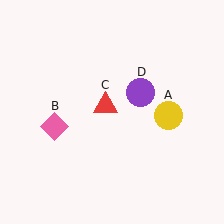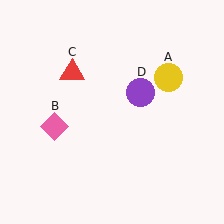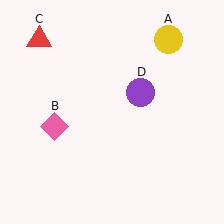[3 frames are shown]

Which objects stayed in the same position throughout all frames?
Pink diamond (object B) and purple circle (object D) remained stationary.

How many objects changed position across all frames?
2 objects changed position: yellow circle (object A), red triangle (object C).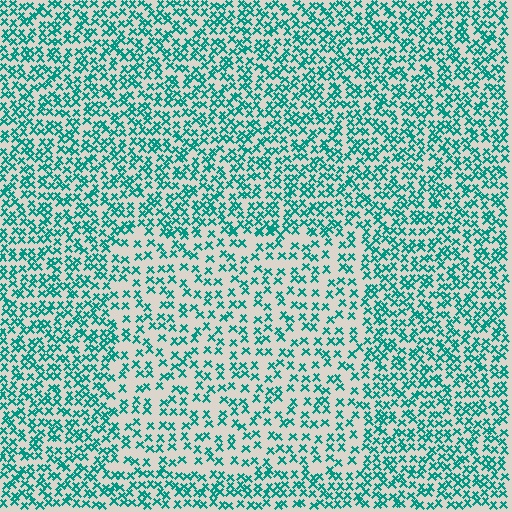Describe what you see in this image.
The image contains small teal elements arranged at two different densities. A rectangle-shaped region is visible where the elements are less densely packed than the surrounding area.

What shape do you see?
I see a rectangle.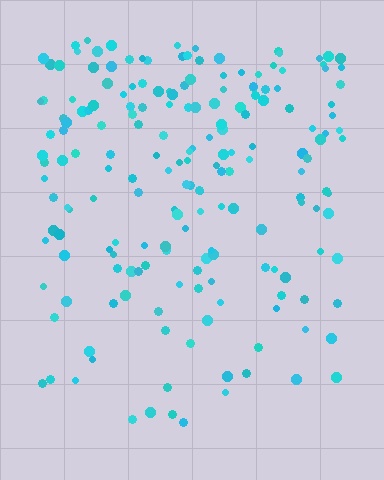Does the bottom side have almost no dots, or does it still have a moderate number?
Still a moderate number, just noticeably fewer than the top.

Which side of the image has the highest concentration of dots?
The top.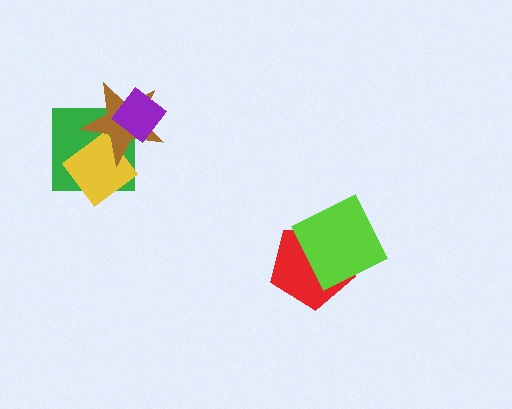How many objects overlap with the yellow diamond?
2 objects overlap with the yellow diamond.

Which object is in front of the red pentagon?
The lime square is in front of the red pentagon.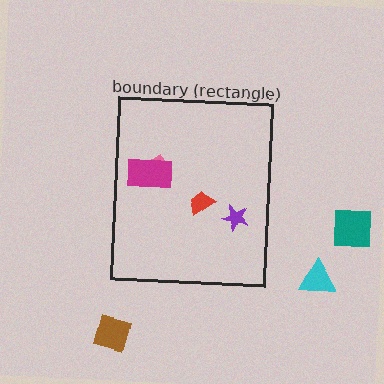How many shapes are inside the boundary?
4 inside, 3 outside.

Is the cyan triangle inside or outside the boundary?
Outside.